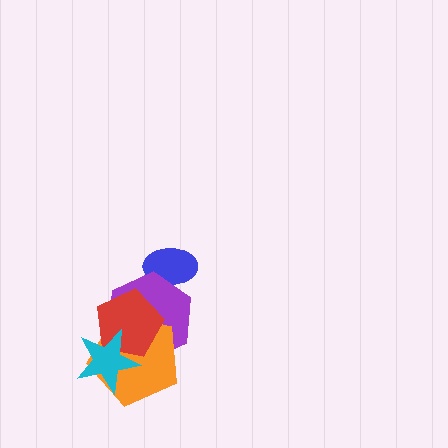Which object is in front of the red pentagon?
The cyan star is in front of the red pentagon.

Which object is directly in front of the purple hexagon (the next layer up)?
The orange pentagon is directly in front of the purple hexagon.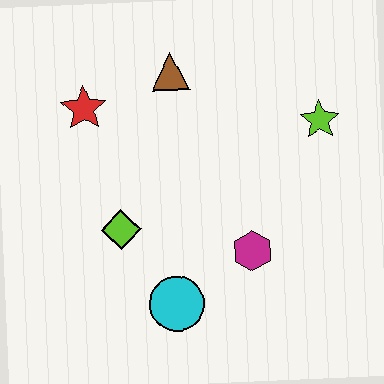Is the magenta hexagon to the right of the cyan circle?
Yes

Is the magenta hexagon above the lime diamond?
No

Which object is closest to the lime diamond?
The cyan circle is closest to the lime diamond.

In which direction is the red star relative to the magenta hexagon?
The red star is to the left of the magenta hexagon.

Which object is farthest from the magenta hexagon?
The red star is farthest from the magenta hexagon.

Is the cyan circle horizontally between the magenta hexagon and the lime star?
No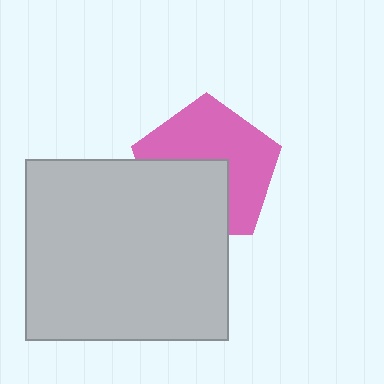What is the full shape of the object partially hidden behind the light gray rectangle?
The partially hidden object is a pink pentagon.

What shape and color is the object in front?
The object in front is a light gray rectangle.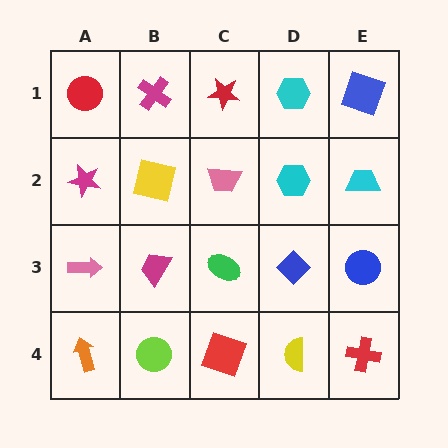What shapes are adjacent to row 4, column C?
A green ellipse (row 3, column C), a lime circle (row 4, column B), a yellow semicircle (row 4, column D).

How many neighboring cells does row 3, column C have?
4.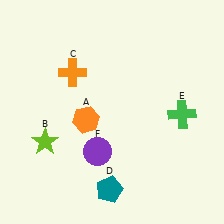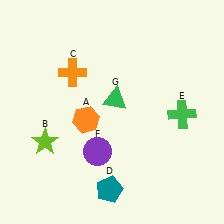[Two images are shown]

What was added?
A green triangle (G) was added in Image 2.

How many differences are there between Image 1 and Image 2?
There is 1 difference between the two images.